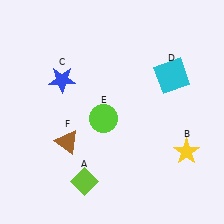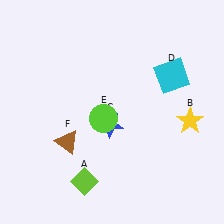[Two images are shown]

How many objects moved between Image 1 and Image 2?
2 objects moved between the two images.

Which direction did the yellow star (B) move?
The yellow star (B) moved up.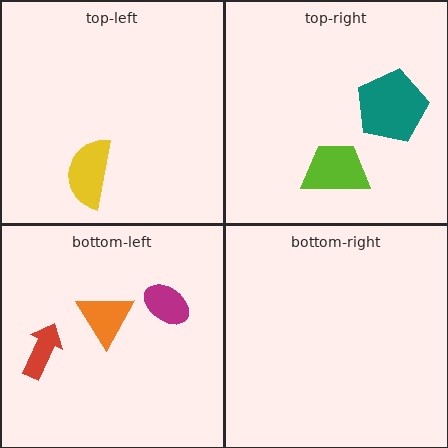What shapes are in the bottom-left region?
The red arrow, the orange triangle, the magenta ellipse.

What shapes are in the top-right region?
The lime trapezoid, the teal pentagon.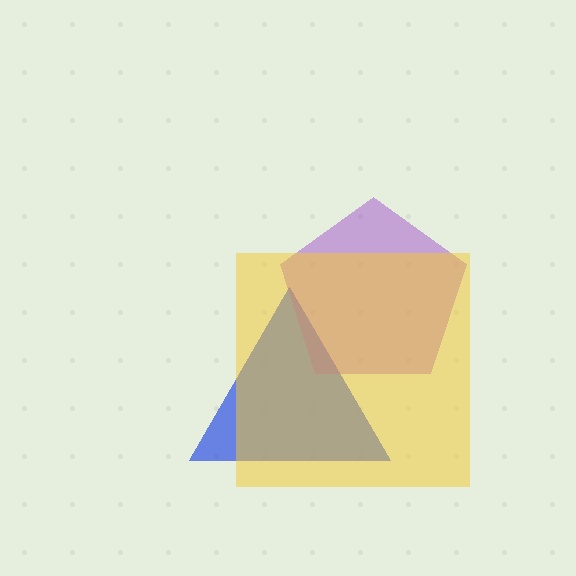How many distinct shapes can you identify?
There are 3 distinct shapes: a blue triangle, a purple pentagon, a yellow square.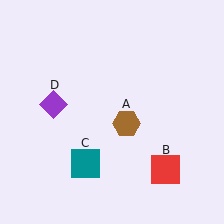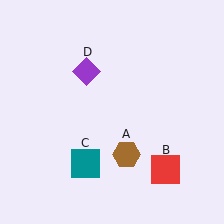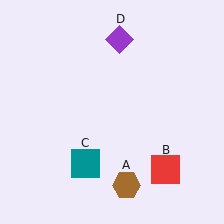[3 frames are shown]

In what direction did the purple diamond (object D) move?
The purple diamond (object D) moved up and to the right.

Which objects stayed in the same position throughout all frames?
Red square (object B) and teal square (object C) remained stationary.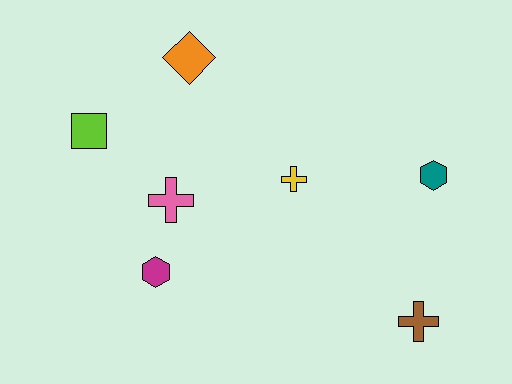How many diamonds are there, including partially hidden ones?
There is 1 diamond.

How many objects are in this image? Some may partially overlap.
There are 7 objects.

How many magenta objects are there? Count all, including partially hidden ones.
There is 1 magenta object.